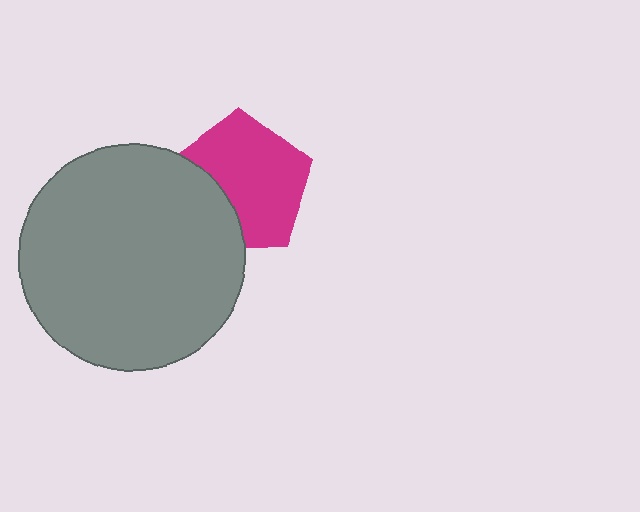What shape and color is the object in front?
The object in front is a gray circle.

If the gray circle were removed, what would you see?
You would see the complete magenta pentagon.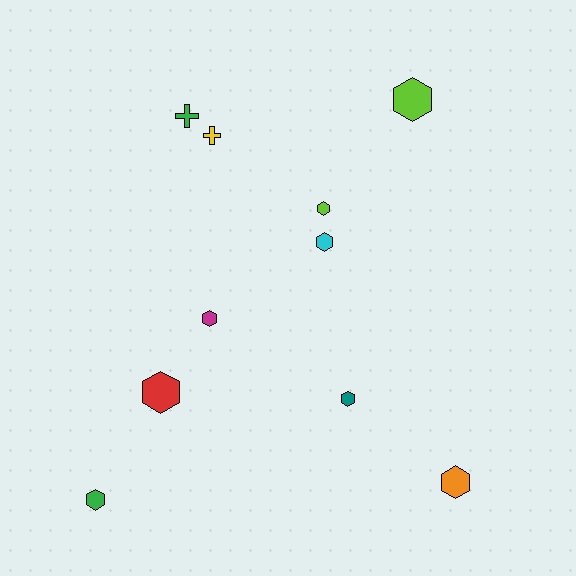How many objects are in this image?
There are 10 objects.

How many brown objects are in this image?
There are no brown objects.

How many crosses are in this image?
There are 2 crosses.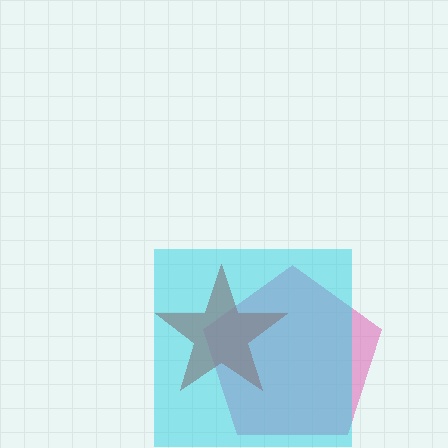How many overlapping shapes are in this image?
There are 3 overlapping shapes in the image.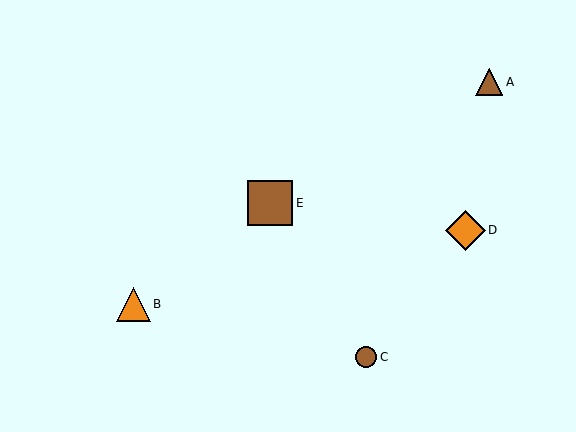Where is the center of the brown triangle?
The center of the brown triangle is at (489, 82).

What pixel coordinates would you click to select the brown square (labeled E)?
Click at (270, 203) to select the brown square E.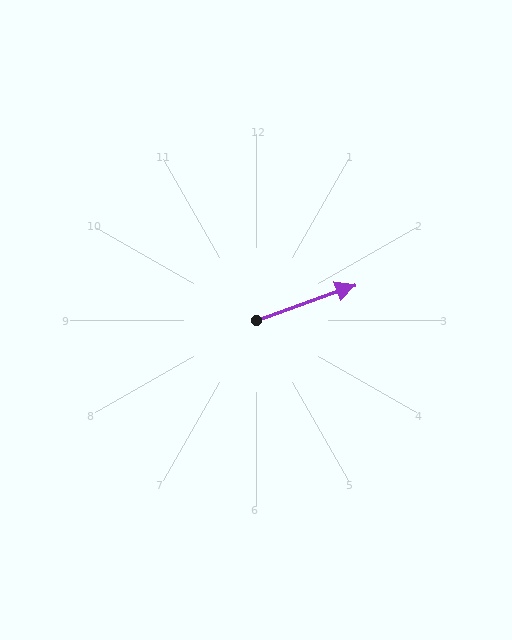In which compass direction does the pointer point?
East.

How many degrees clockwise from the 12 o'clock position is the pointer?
Approximately 70 degrees.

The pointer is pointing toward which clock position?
Roughly 2 o'clock.